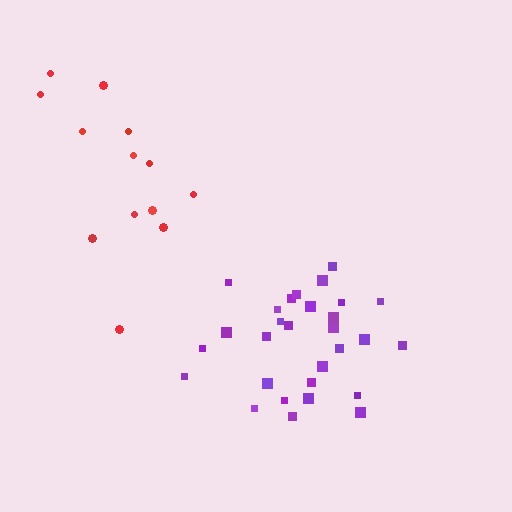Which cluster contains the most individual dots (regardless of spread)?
Purple (29).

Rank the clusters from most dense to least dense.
purple, red.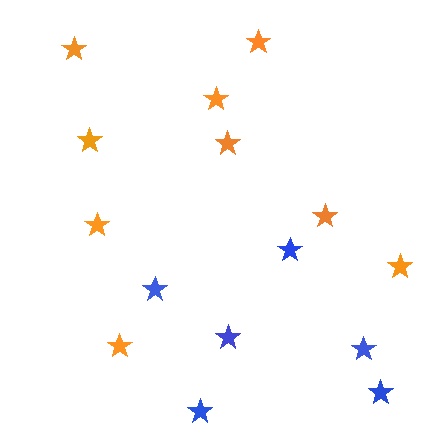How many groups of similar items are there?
There are 2 groups: one group of blue stars (6) and one group of orange stars (9).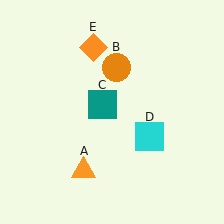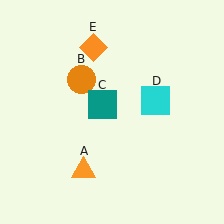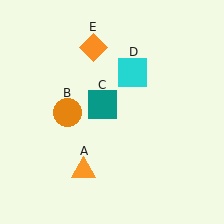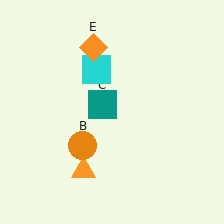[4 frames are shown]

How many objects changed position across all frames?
2 objects changed position: orange circle (object B), cyan square (object D).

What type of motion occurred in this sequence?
The orange circle (object B), cyan square (object D) rotated counterclockwise around the center of the scene.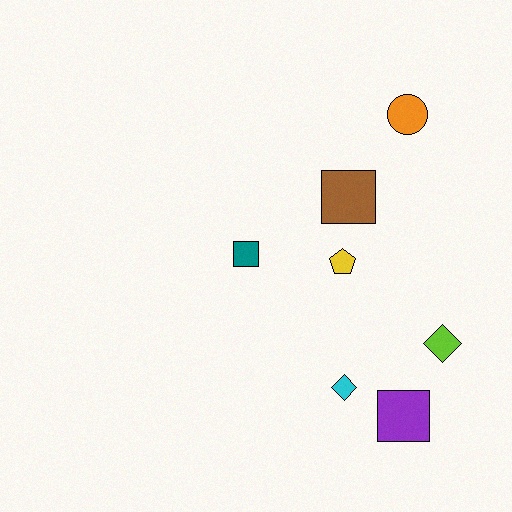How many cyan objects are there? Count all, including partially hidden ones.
There is 1 cyan object.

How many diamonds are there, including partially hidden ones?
There are 2 diamonds.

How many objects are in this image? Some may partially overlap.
There are 7 objects.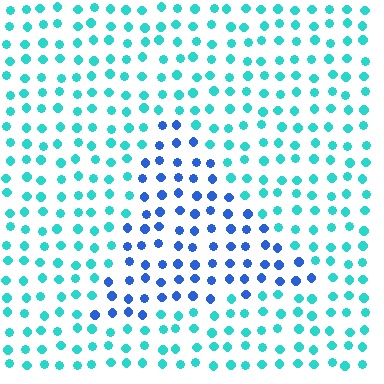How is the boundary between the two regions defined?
The boundary is defined purely by a slight shift in hue (about 45 degrees). Spacing, size, and orientation are identical on both sides.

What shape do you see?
I see a triangle.